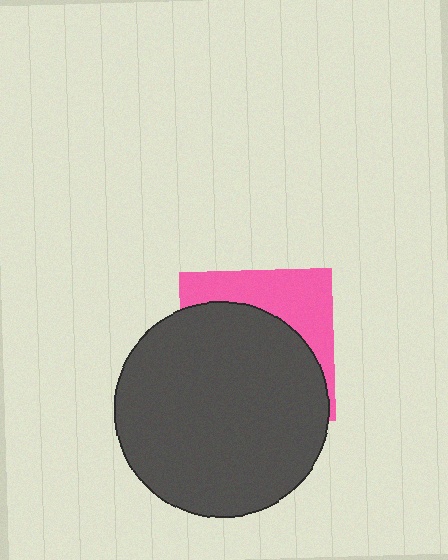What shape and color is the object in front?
The object in front is a dark gray circle.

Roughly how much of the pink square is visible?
A small part of it is visible (roughly 34%).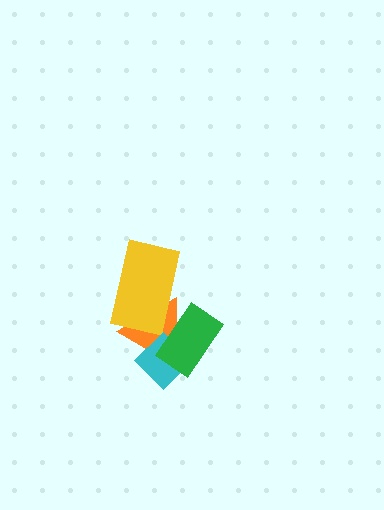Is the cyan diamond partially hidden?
Yes, it is partially covered by another shape.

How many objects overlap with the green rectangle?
2 objects overlap with the green rectangle.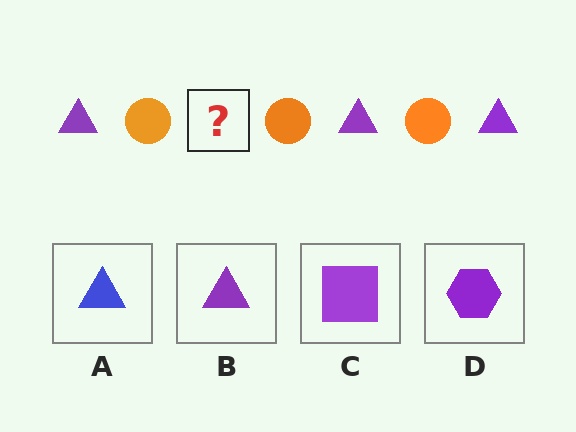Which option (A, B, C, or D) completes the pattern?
B.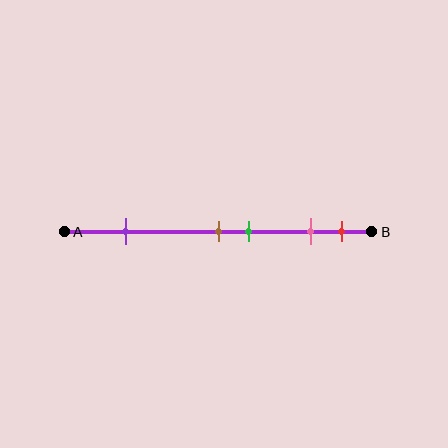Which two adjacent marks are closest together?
The brown and green marks are the closest adjacent pair.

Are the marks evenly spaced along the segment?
No, the marks are not evenly spaced.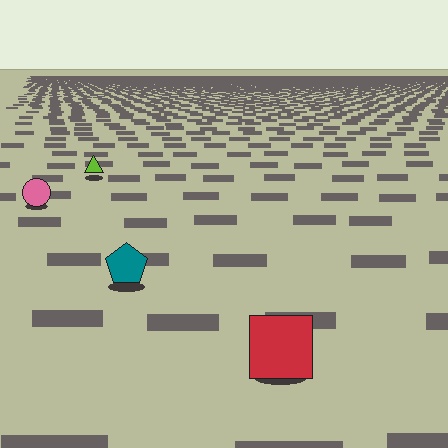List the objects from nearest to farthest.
From nearest to farthest: the red square, the teal pentagon, the pink circle, the lime triangle.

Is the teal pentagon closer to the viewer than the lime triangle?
Yes. The teal pentagon is closer — you can tell from the texture gradient: the ground texture is coarser near it.